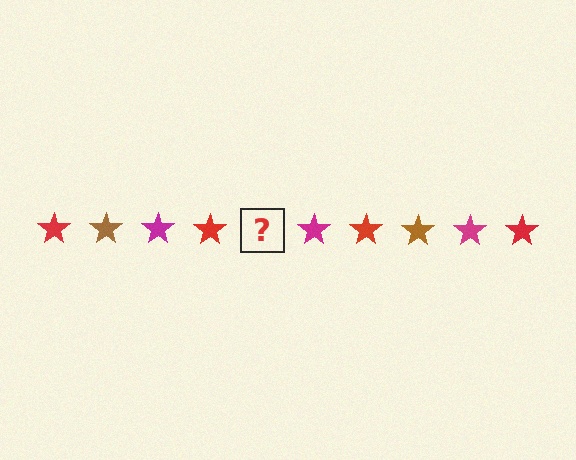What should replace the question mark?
The question mark should be replaced with a brown star.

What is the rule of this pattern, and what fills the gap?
The rule is that the pattern cycles through red, brown, magenta stars. The gap should be filled with a brown star.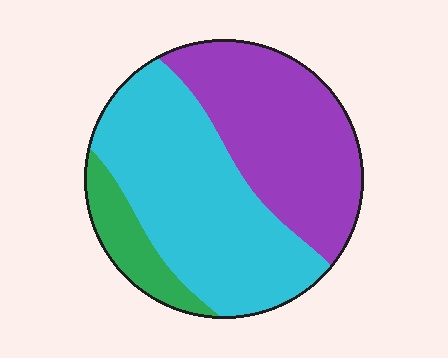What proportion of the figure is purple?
Purple takes up about two fifths (2/5) of the figure.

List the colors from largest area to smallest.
From largest to smallest: cyan, purple, green.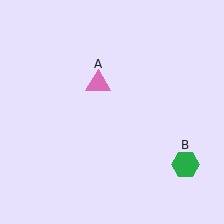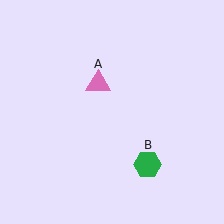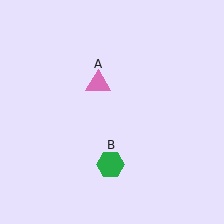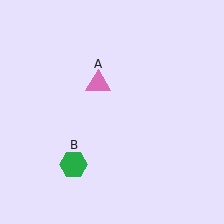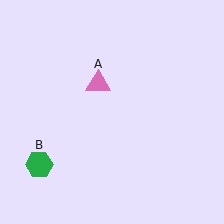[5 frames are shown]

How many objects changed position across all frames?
1 object changed position: green hexagon (object B).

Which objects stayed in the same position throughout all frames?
Pink triangle (object A) remained stationary.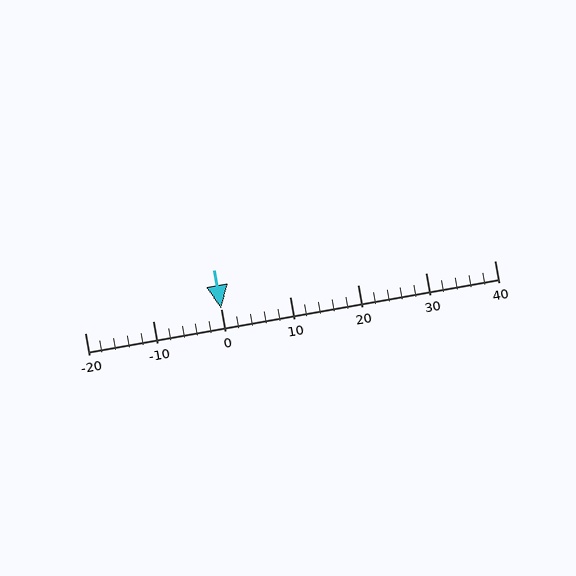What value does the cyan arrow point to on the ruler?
The cyan arrow points to approximately 0.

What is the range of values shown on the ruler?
The ruler shows values from -20 to 40.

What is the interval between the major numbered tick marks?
The major tick marks are spaced 10 units apart.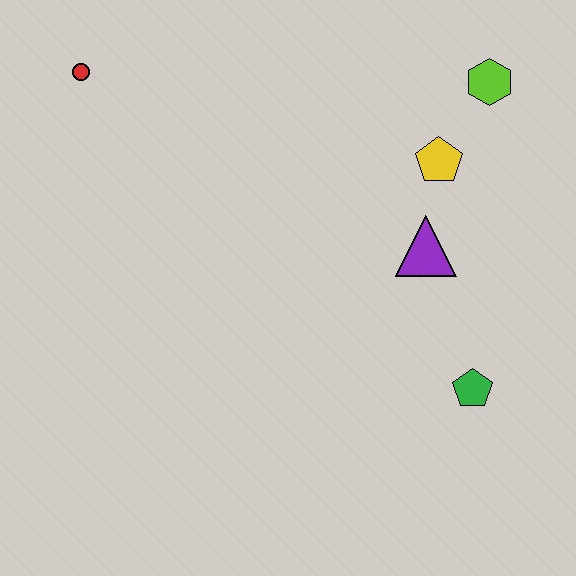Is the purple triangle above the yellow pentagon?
No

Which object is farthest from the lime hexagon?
The red circle is farthest from the lime hexagon.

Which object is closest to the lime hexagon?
The yellow pentagon is closest to the lime hexagon.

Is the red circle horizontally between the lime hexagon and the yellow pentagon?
No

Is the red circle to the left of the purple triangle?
Yes